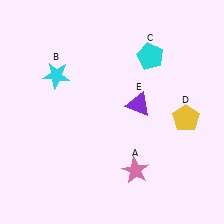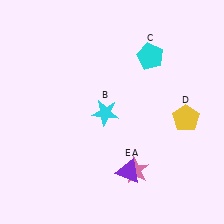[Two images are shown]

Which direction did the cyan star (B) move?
The cyan star (B) moved right.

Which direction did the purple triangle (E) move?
The purple triangle (E) moved down.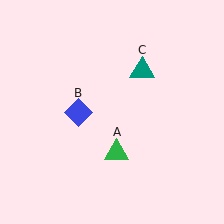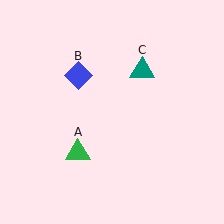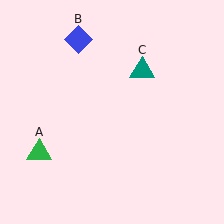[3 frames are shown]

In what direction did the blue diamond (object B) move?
The blue diamond (object B) moved up.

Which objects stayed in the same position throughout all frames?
Teal triangle (object C) remained stationary.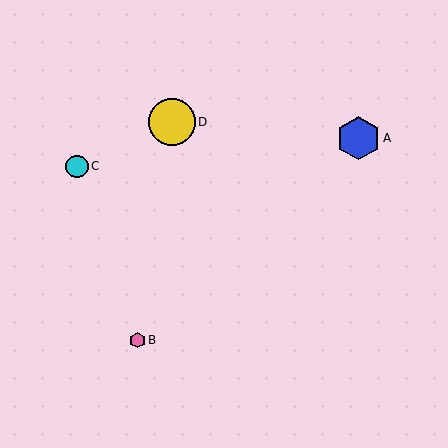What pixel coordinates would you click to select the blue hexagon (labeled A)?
Click at (358, 138) to select the blue hexagon A.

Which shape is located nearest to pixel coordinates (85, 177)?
The cyan circle (labeled C) at (77, 166) is nearest to that location.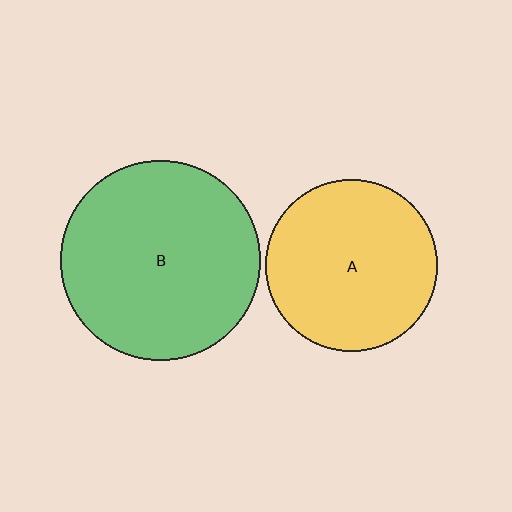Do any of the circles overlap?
No, none of the circles overlap.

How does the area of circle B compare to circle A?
Approximately 1.4 times.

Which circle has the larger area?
Circle B (green).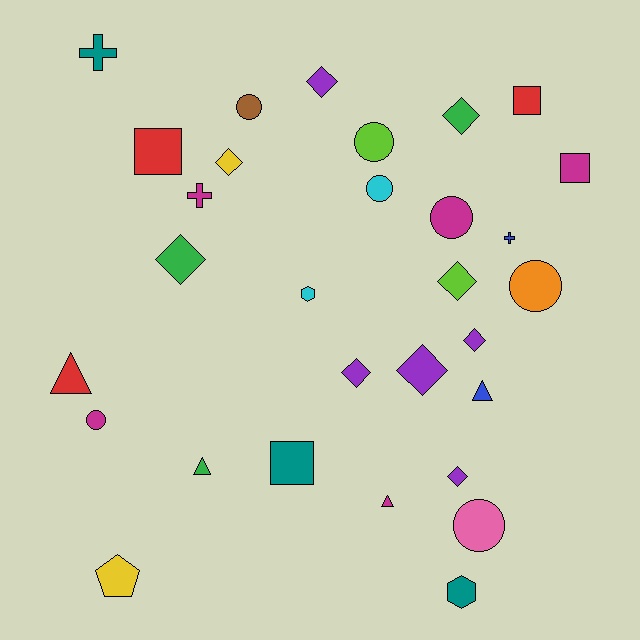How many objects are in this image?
There are 30 objects.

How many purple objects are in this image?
There are 5 purple objects.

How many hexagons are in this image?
There are 2 hexagons.